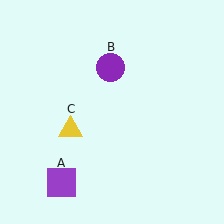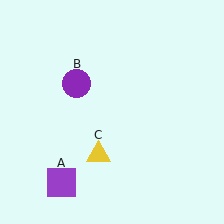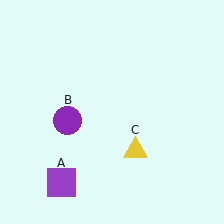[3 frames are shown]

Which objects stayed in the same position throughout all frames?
Purple square (object A) remained stationary.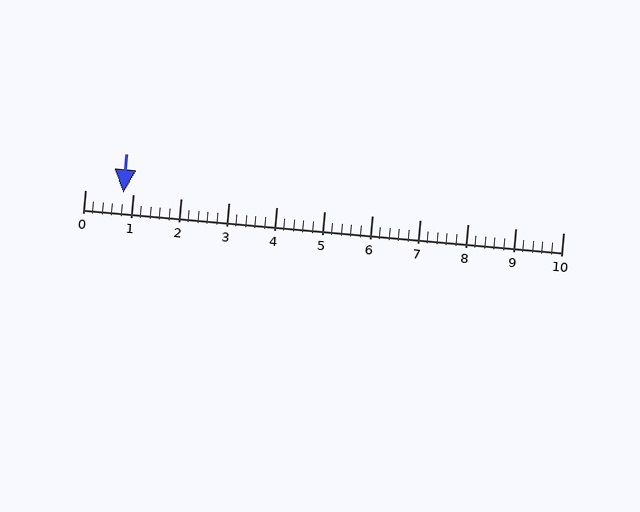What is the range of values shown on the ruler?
The ruler shows values from 0 to 10.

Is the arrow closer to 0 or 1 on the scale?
The arrow is closer to 1.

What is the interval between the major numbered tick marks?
The major tick marks are spaced 1 units apart.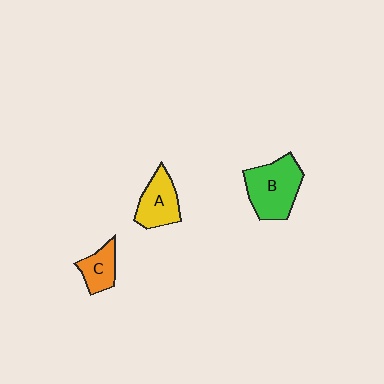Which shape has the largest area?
Shape B (green).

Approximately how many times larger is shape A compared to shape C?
Approximately 1.4 times.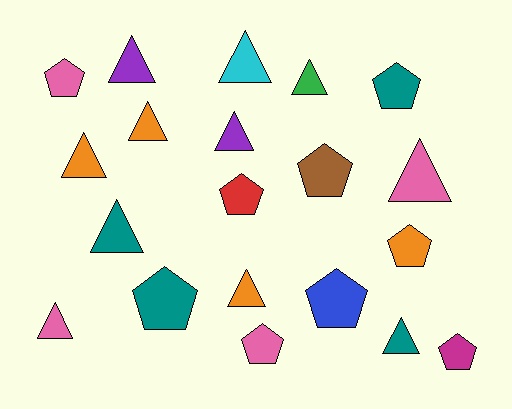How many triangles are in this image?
There are 11 triangles.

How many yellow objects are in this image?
There are no yellow objects.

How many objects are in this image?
There are 20 objects.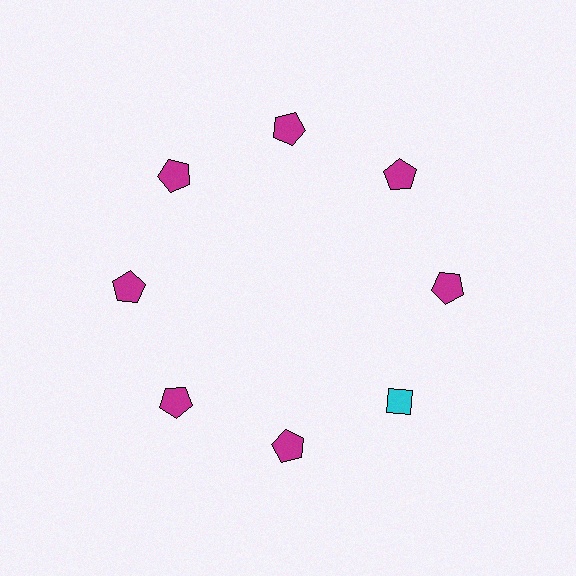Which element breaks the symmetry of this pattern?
The cyan diamond at roughly the 4 o'clock position breaks the symmetry. All other shapes are magenta pentagons.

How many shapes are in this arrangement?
There are 8 shapes arranged in a ring pattern.